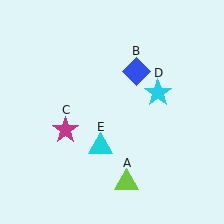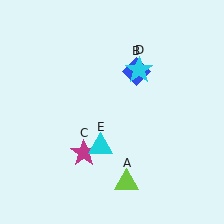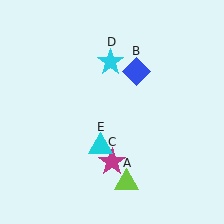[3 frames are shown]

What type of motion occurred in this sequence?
The magenta star (object C), cyan star (object D) rotated counterclockwise around the center of the scene.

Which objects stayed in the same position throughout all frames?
Lime triangle (object A) and blue diamond (object B) and cyan triangle (object E) remained stationary.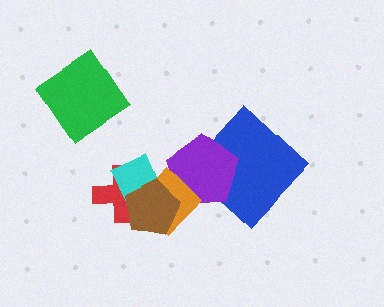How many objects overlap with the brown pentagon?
3 objects overlap with the brown pentagon.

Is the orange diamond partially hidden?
Yes, it is partially covered by another shape.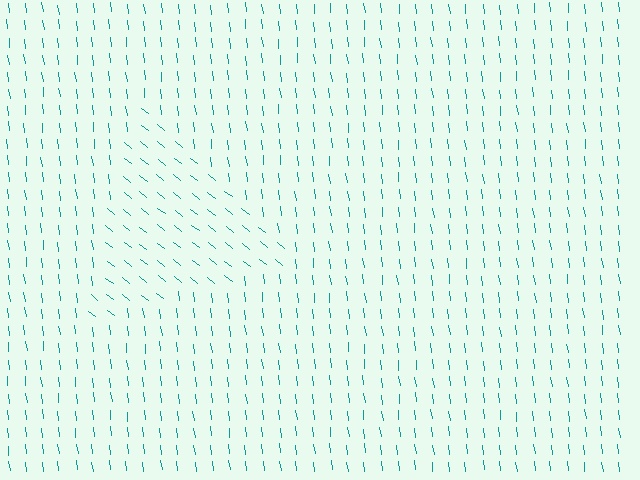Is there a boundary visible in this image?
Yes, there is a texture boundary formed by a change in line orientation.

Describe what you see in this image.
The image is filled with small teal line segments. A triangle region in the image has lines oriented differently from the surrounding lines, creating a visible texture boundary.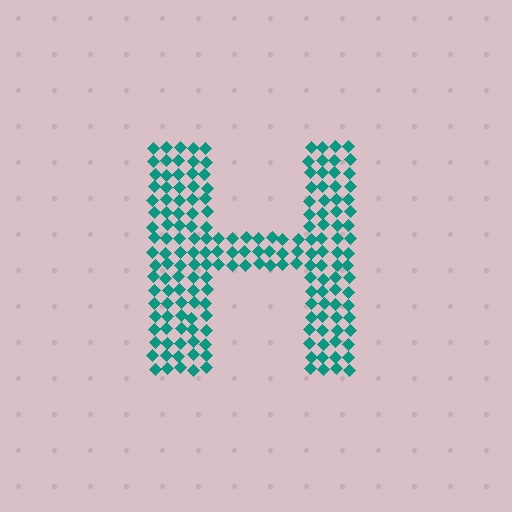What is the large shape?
The large shape is the letter H.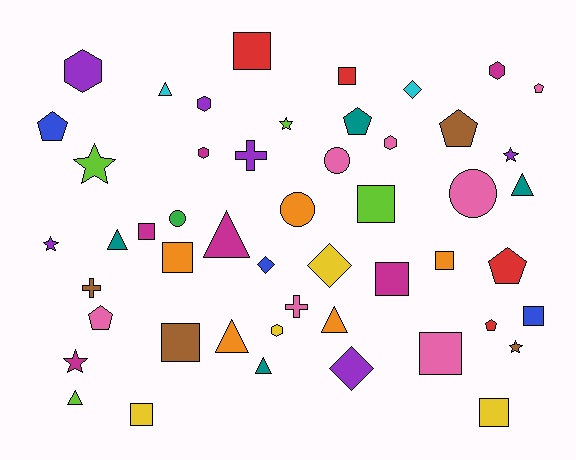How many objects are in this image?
There are 50 objects.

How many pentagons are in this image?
There are 7 pentagons.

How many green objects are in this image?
There is 1 green object.